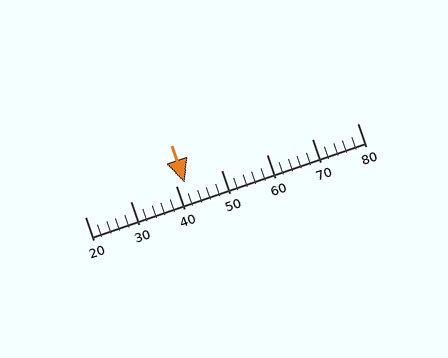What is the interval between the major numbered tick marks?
The major tick marks are spaced 10 units apart.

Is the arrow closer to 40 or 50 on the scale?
The arrow is closer to 40.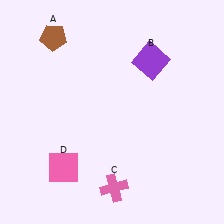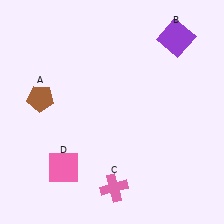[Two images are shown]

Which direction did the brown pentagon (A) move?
The brown pentagon (A) moved down.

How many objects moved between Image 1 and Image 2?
2 objects moved between the two images.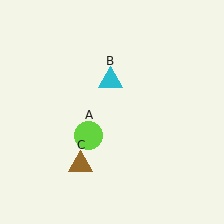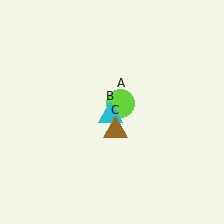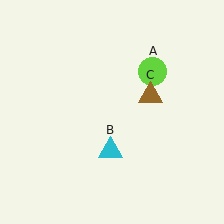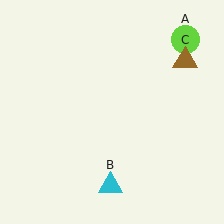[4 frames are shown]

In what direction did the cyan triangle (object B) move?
The cyan triangle (object B) moved down.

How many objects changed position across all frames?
3 objects changed position: lime circle (object A), cyan triangle (object B), brown triangle (object C).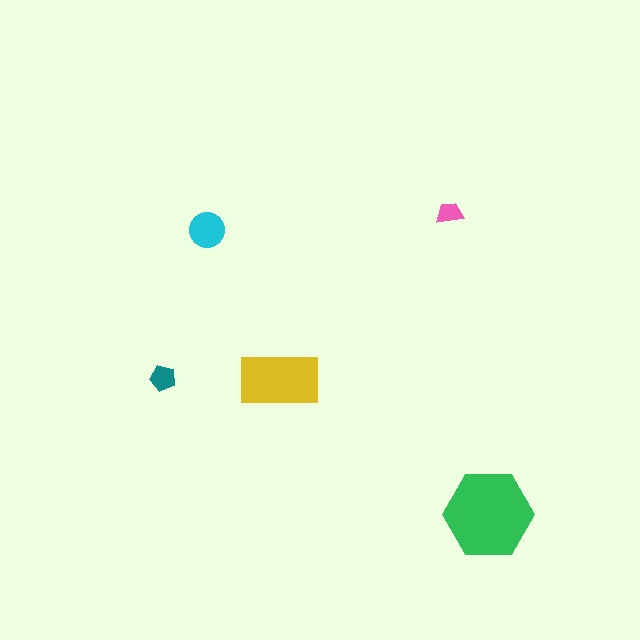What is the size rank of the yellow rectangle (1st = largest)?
2nd.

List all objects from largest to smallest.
The green hexagon, the yellow rectangle, the cyan circle, the teal pentagon, the pink trapezoid.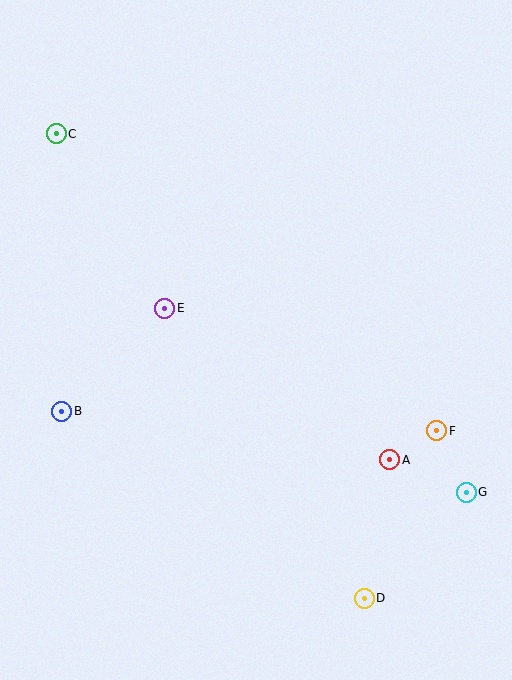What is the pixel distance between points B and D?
The distance between B and D is 356 pixels.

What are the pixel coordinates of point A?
Point A is at (390, 460).